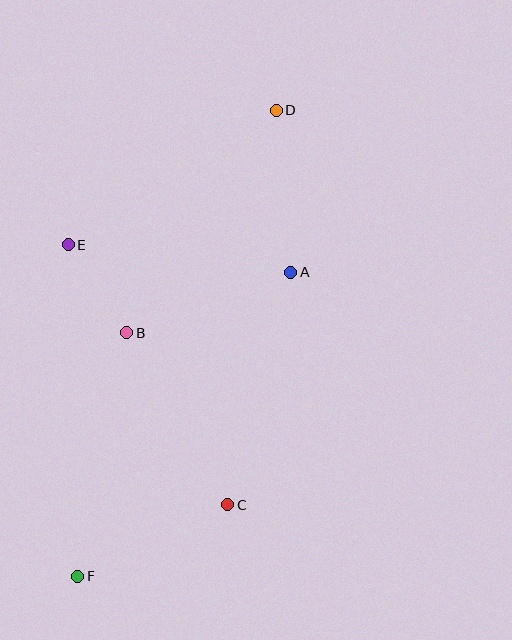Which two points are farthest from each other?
Points D and F are farthest from each other.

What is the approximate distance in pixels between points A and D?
The distance between A and D is approximately 163 pixels.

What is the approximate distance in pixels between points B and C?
The distance between B and C is approximately 199 pixels.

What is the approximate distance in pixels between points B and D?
The distance between B and D is approximately 268 pixels.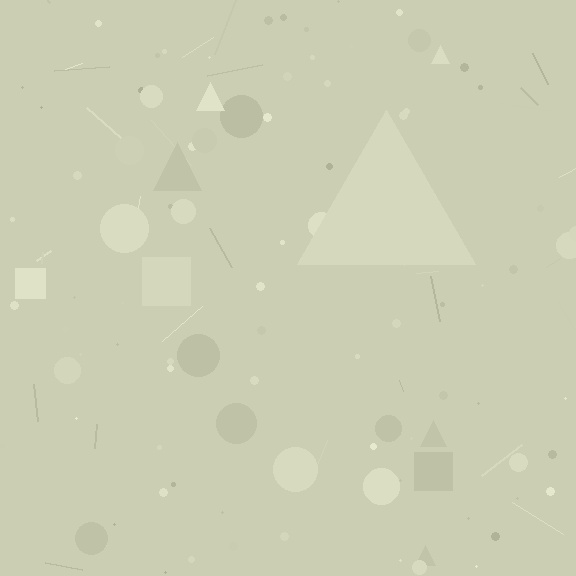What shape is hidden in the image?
A triangle is hidden in the image.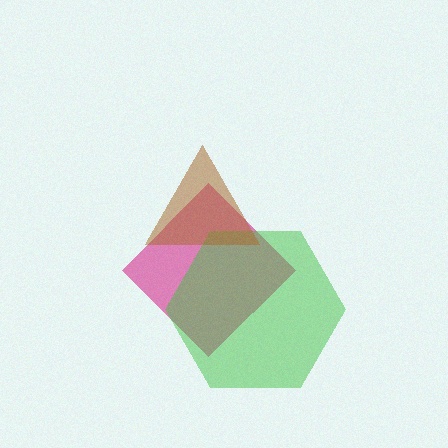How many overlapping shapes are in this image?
There are 3 overlapping shapes in the image.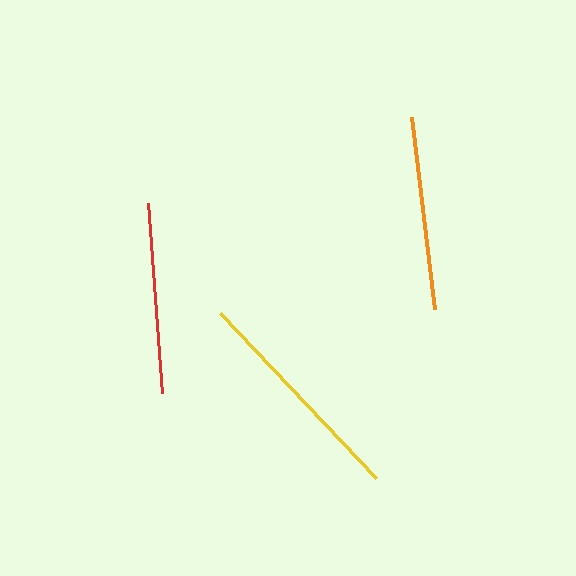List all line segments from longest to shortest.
From longest to shortest: yellow, orange, red.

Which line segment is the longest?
The yellow line is the longest at approximately 227 pixels.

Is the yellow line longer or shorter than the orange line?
The yellow line is longer than the orange line.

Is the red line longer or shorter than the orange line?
The orange line is longer than the red line.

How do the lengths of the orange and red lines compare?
The orange and red lines are approximately the same length.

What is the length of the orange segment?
The orange segment is approximately 193 pixels long.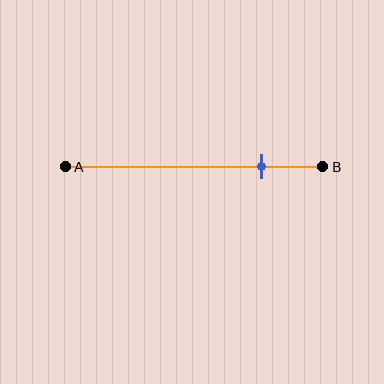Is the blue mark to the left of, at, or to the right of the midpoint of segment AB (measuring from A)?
The blue mark is to the right of the midpoint of segment AB.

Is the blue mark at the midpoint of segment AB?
No, the mark is at about 75% from A, not at the 50% midpoint.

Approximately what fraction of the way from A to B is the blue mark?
The blue mark is approximately 75% of the way from A to B.